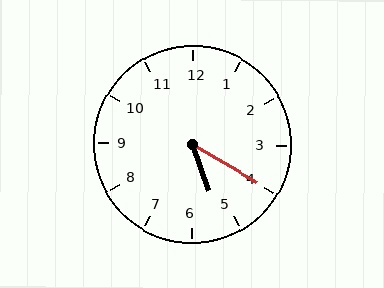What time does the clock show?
5:20.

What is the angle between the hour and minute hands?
Approximately 40 degrees.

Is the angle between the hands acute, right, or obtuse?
It is acute.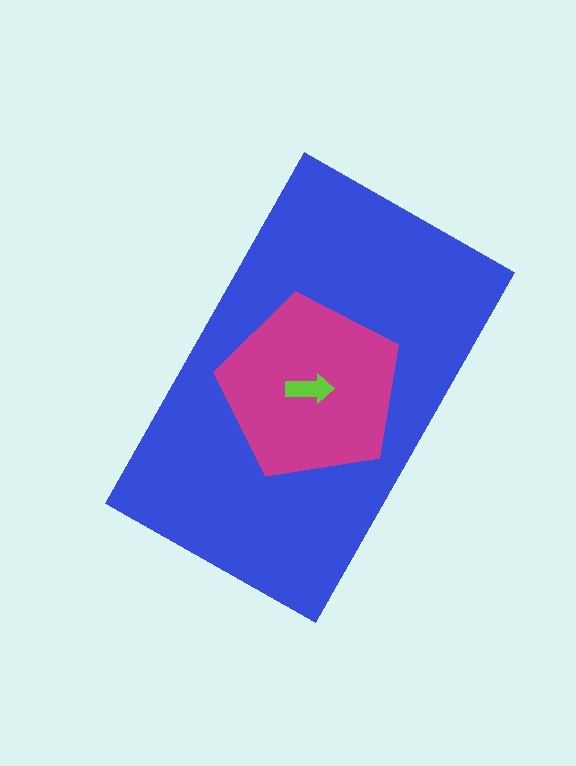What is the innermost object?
The lime arrow.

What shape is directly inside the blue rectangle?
The magenta pentagon.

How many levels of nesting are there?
3.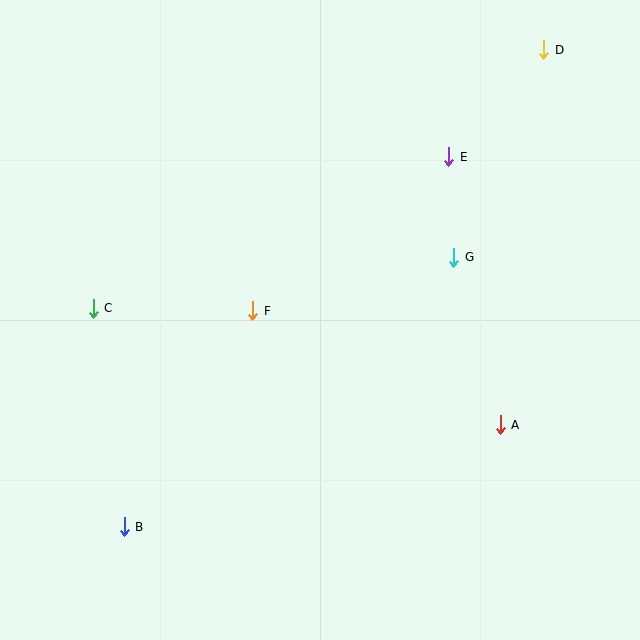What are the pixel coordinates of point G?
Point G is at (454, 257).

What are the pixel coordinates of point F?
Point F is at (253, 311).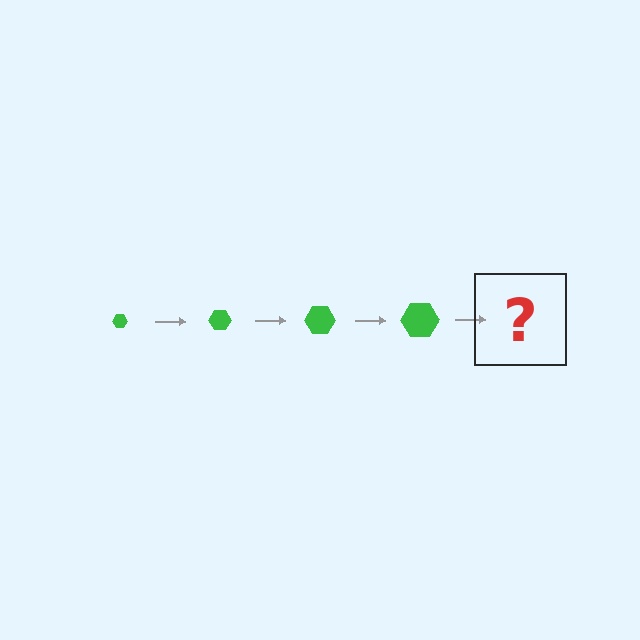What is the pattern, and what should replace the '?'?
The pattern is that the hexagon gets progressively larger each step. The '?' should be a green hexagon, larger than the previous one.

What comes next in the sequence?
The next element should be a green hexagon, larger than the previous one.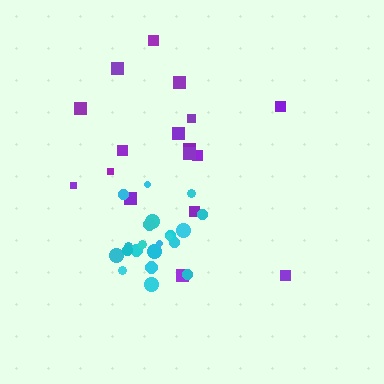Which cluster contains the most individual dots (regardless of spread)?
Cyan (21).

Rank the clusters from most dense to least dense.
cyan, purple.